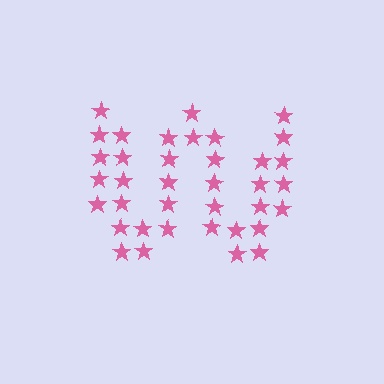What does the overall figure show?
The overall figure shows the letter W.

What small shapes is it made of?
It is made of small stars.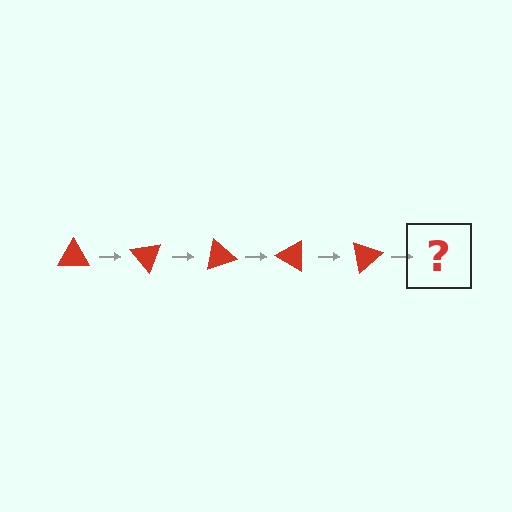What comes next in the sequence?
The next element should be a red triangle rotated 250 degrees.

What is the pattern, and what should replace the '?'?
The pattern is that the triangle rotates 50 degrees each step. The '?' should be a red triangle rotated 250 degrees.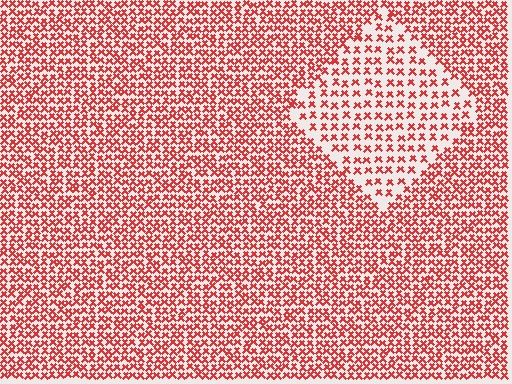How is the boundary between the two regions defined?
The boundary is defined by a change in element density (approximately 1.9x ratio). All elements are the same color, size, and shape.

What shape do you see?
I see a diamond.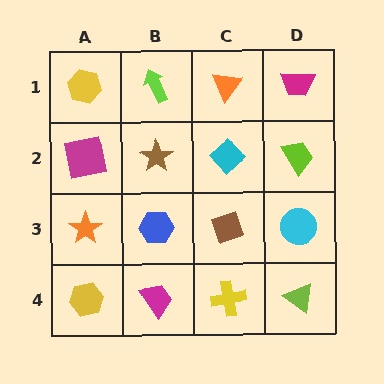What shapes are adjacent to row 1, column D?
A lime trapezoid (row 2, column D), an orange triangle (row 1, column C).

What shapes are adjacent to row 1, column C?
A cyan diamond (row 2, column C), a lime arrow (row 1, column B), a magenta trapezoid (row 1, column D).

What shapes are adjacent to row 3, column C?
A cyan diamond (row 2, column C), a yellow cross (row 4, column C), a blue hexagon (row 3, column B), a cyan circle (row 3, column D).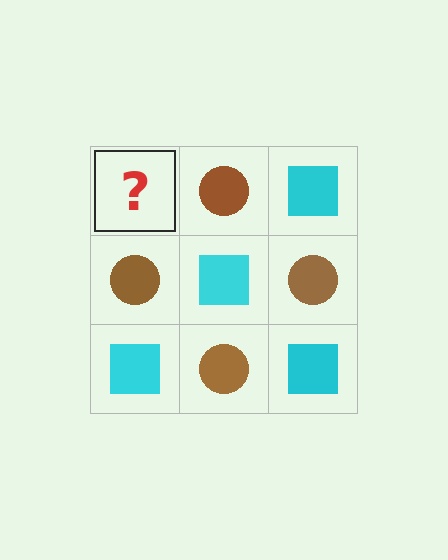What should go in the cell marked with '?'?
The missing cell should contain a cyan square.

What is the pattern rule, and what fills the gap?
The rule is that it alternates cyan square and brown circle in a checkerboard pattern. The gap should be filled with a cyan square.